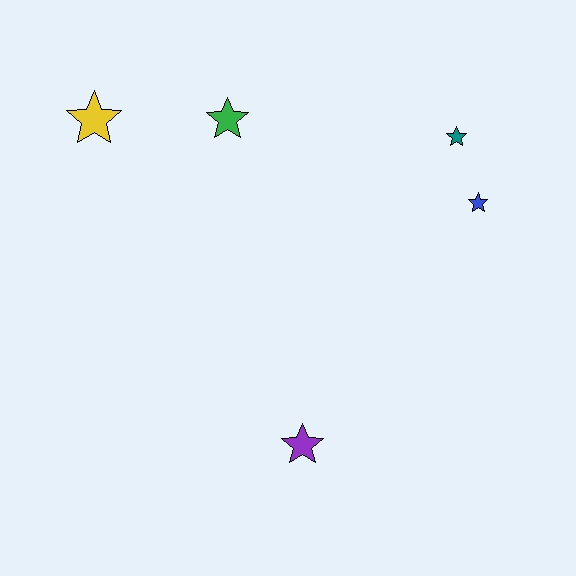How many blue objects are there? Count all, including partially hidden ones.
There is 1 blue object.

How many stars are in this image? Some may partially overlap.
There are 5 stars.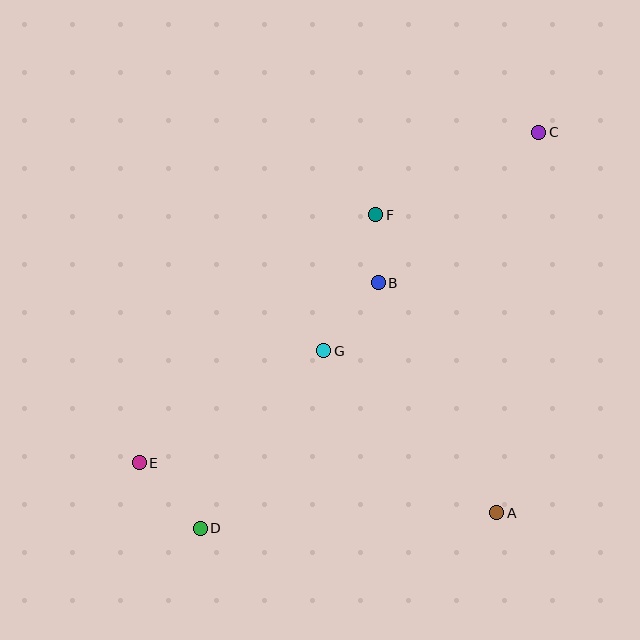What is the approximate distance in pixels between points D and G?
The distance between D and G is approximately 216 pixels.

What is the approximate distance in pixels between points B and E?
The distance between B and E is approximately 299 pixels.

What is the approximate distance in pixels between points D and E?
The distance between D and E is approximately 89 pixels.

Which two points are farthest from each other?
Points C and D are farthest from each other.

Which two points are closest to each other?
Points B and F are closest to each other.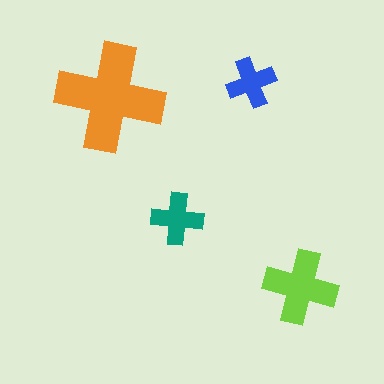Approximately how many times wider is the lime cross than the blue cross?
About 1.5 times wider.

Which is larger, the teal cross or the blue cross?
The teal one.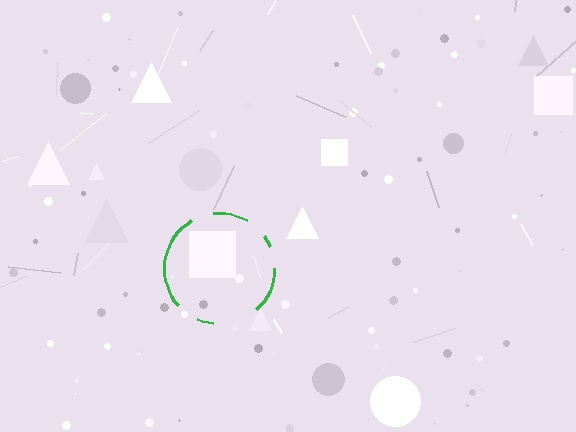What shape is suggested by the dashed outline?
The dashed outline suggests a circle.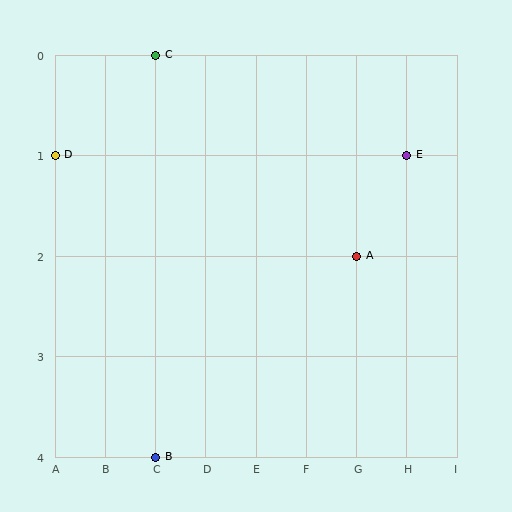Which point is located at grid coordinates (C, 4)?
Point B is at (C, 4).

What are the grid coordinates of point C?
Point C is at grid coordinates (C, 0).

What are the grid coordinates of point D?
Point D is at grid coordinates (A, 1).